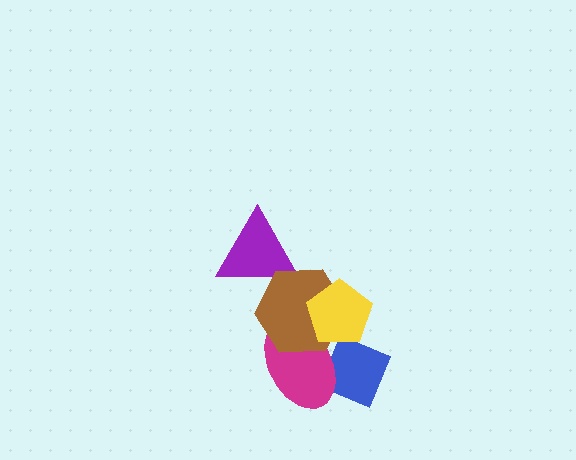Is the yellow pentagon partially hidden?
No, no other shape covers it.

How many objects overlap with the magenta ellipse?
3 objects overlap with the magenta ellipse.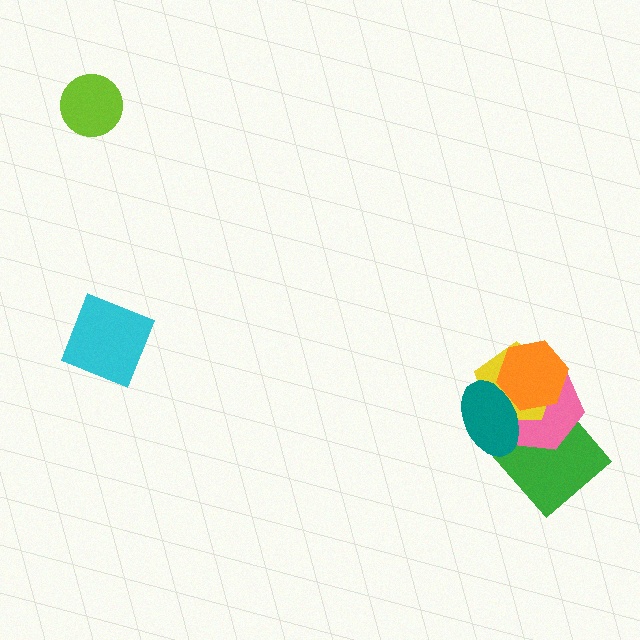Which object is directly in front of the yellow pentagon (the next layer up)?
The orange hexagon is directly in front of the yellow pentagon.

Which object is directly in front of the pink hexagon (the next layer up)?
The yellow pentagon is directly in front of the pink hexagon.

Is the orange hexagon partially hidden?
Yes, it is partially covered by another shape.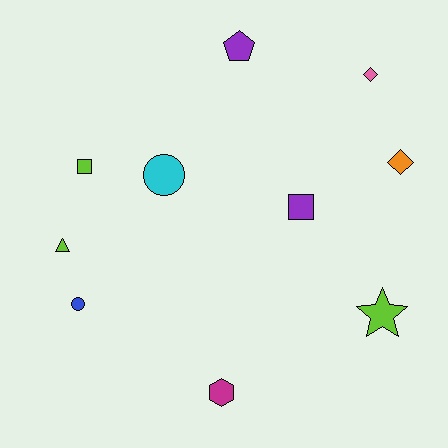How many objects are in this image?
There are 10 objects.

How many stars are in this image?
There is 1 star.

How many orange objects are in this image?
There is 1 orange object.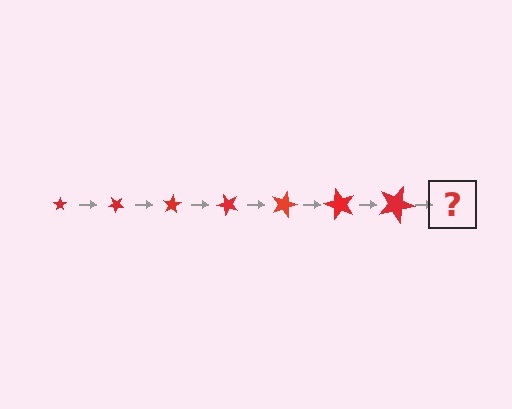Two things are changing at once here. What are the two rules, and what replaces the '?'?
The two rules are that the star grows larger each step and it rotates 40 degrees each step. The '?' should be a star, larger than the previous one and rotated 280 degrees from the start.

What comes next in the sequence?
The next element should be a star, larger than the previous one and rotated 280 degrees from the start.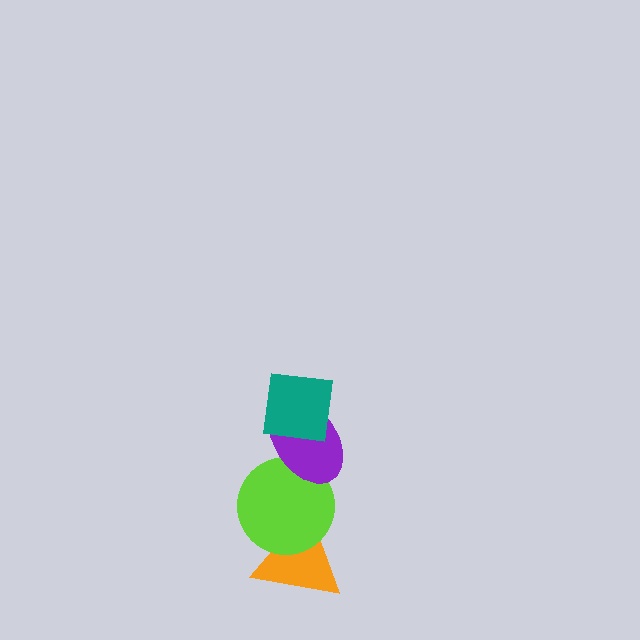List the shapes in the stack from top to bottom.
From top to bottom: the teal square, the purple ellipse, the lime circle, the orange triangle.